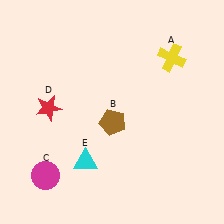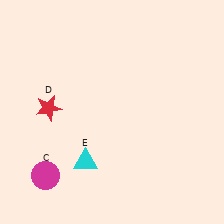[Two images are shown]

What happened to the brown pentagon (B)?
The brown pentagon (B) was removed in Image 2. It was in the bottom-right area of Image 1.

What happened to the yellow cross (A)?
The yellow cross (A) was removed in Image 2. It was in the top-right area of Image 1.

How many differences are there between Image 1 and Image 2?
There are 2 differences between the two images.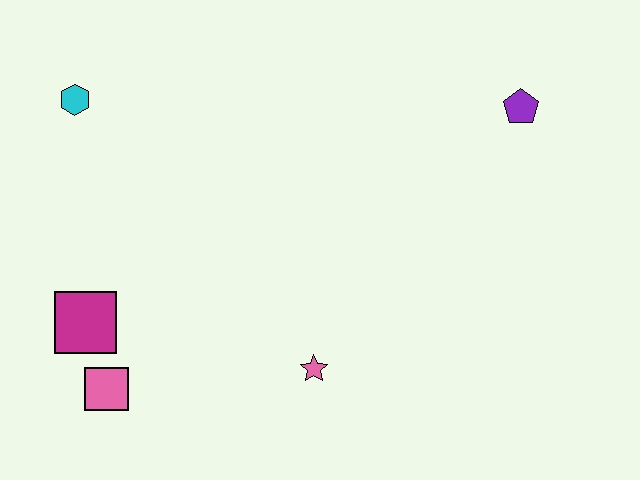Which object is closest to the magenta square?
The pink square is closest to the magenta square.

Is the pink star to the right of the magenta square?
Yes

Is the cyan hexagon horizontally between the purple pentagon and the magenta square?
No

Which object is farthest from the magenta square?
The purple pentagon is farthest from the magenta square.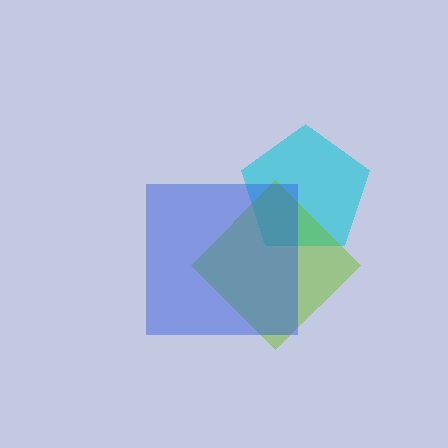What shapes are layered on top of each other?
The layered shapes are: a cyan pentagon, a lime diamond, a blue square.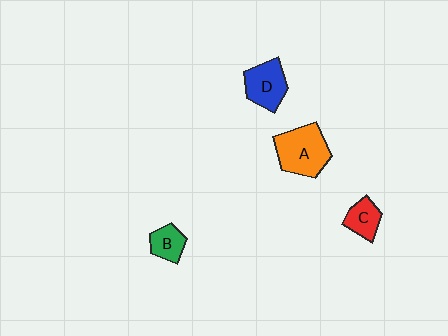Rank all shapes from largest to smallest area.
From largest to smallest: A (orange), D (blue), C (red), B (green).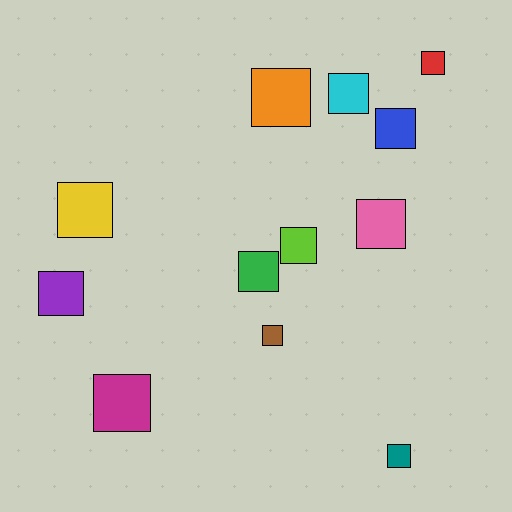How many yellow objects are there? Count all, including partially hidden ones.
There is 1 yellow object.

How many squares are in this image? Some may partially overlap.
There are 12 squares.